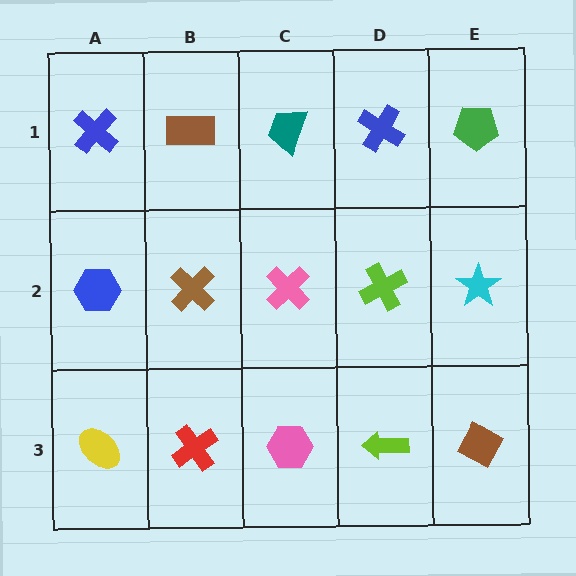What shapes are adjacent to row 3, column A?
A blue hexagon (row 2, column A), a red cross (row 3, column B).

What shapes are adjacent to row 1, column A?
A blue hexagon (row 2, column A), a brown rectangle (row 1, column B).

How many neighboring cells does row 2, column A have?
3.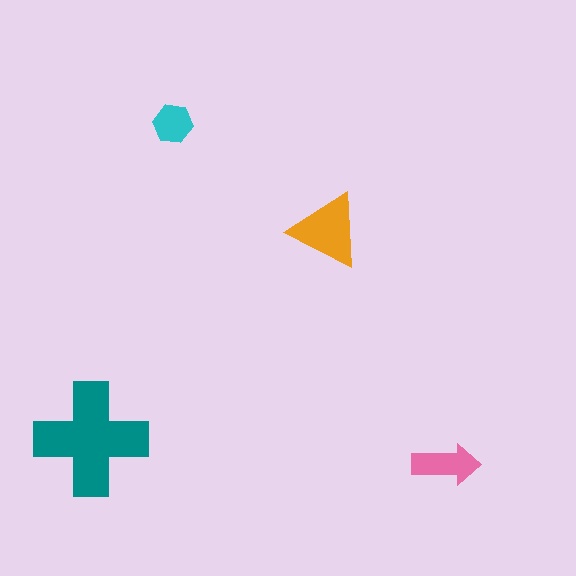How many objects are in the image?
There are 4 objects in the image.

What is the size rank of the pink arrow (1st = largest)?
3rd.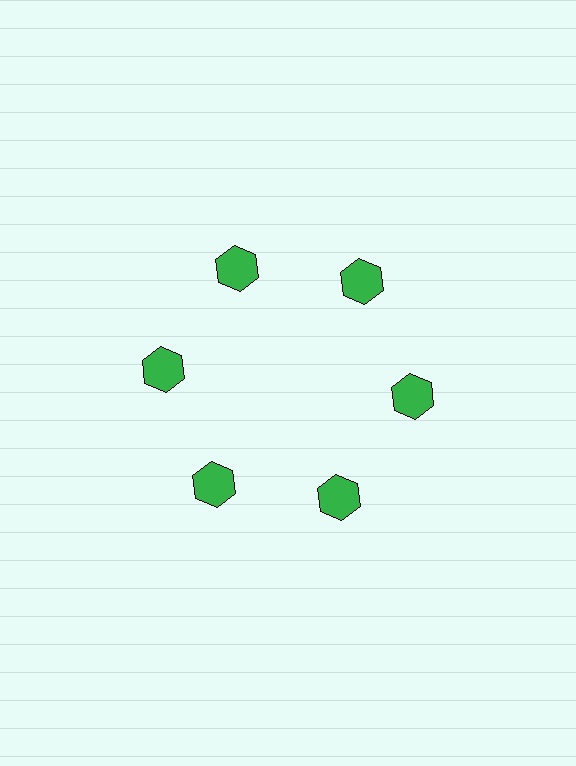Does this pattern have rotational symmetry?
Yes, this pattern has 6-fold rotational symmetry. It looks the same after rotating 60 degrees around the center.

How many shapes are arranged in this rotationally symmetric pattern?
There are 6 shapes, arranged in 6 groups of 1.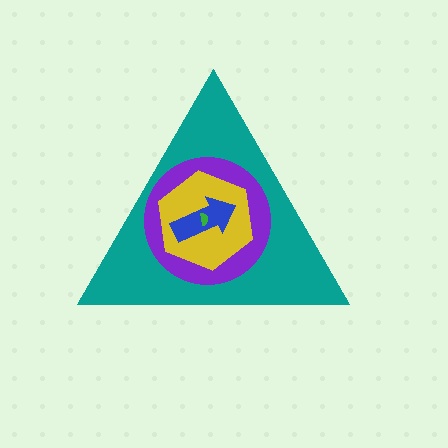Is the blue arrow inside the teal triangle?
Yes.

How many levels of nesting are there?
5.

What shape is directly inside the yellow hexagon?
The blue arrow.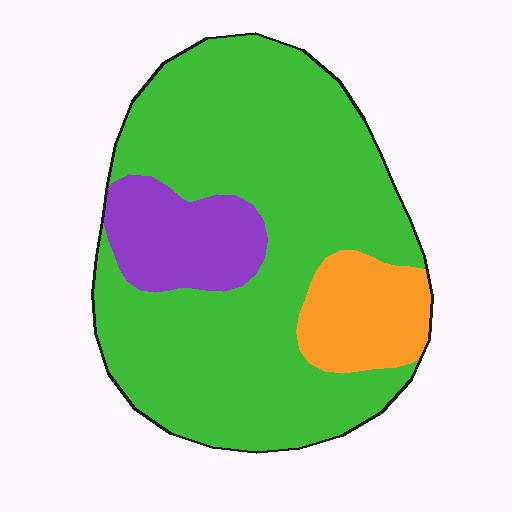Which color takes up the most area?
Green, at roughly 75%.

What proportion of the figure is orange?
Orange covers roughly 10% of the figure.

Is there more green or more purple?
Green.